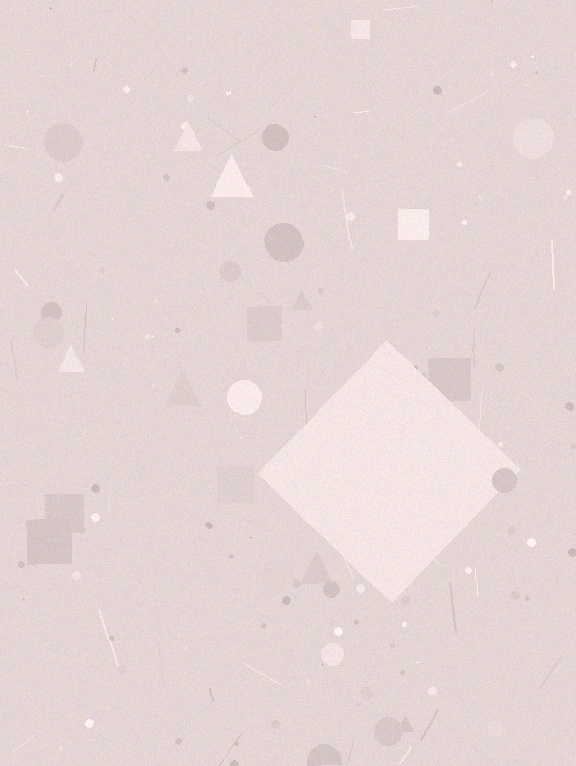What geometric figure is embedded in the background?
A diamond is embedded in the background.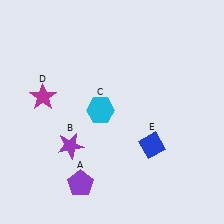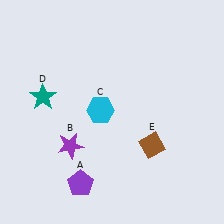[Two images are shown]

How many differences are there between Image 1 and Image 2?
There are 2 differences between the two images.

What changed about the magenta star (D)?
In Image 1, D is magenta. In Image 2, it changed to teal.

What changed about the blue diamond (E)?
In Image 1, E is blue. In Image 2, it changed to brown.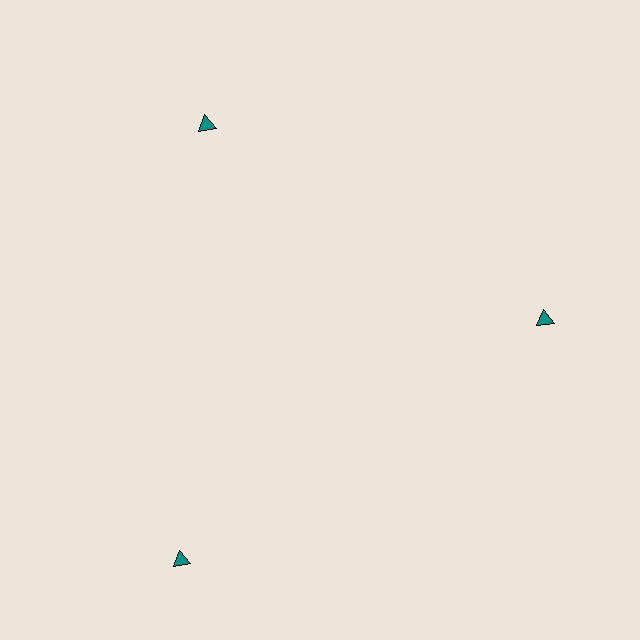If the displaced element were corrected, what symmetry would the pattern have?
It would have 3-fold rotational symmetry — the pattern would map onto itself every 120 degrees.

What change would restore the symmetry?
The symmetry would be restored by moving it inward, back onto the ring so that all 3 triangles sit at equal angles and equal distance from the center.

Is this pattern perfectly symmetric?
No. The 3 teal triangles are arranged in a ring, but one element near the 7 o'clock position is pushed outward from the center, breaking the 3-fold rotational symmetry.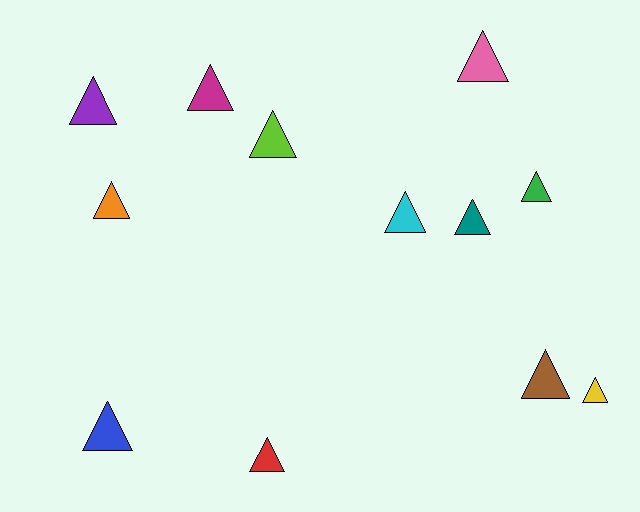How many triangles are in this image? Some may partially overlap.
There are 12 triangles.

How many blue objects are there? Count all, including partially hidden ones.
There is 1 blue object.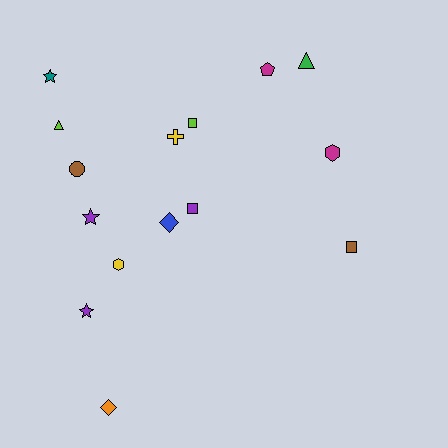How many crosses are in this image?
There is 1 cross.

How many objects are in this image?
There are 15 objects.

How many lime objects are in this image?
There are 2 lime objects.